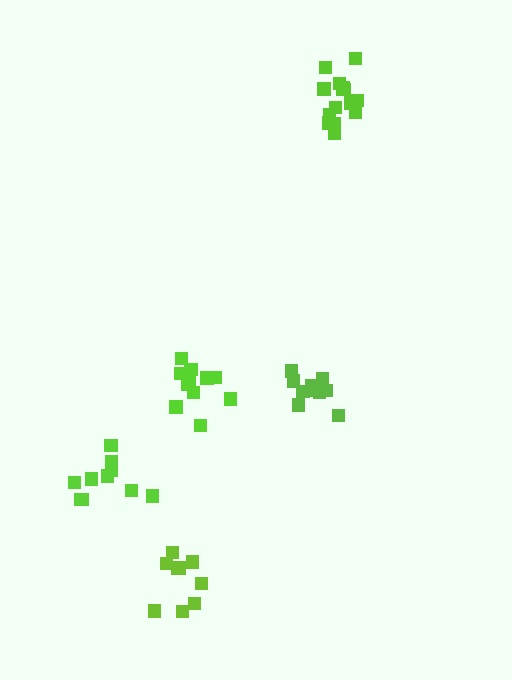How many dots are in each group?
Group 1: 15 dots, Group 2: 10 dots, Group 3: 11 dots, Group 4: 9 dots, Group 5: 10 dots (55 total).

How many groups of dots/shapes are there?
There are 5 groups.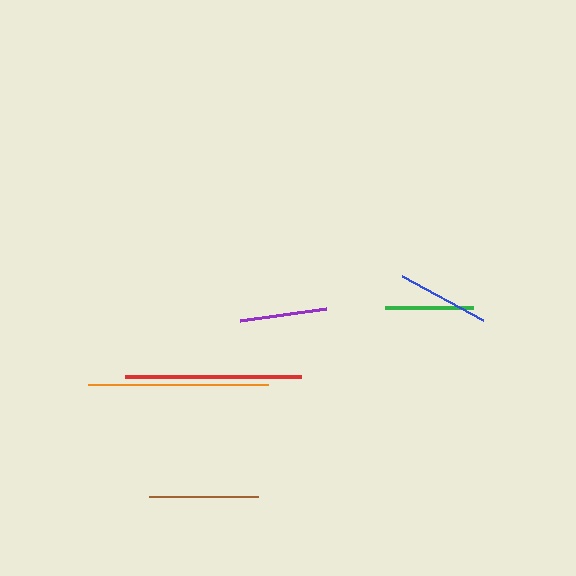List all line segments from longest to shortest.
From longest to shortest: orange, red, brown, blue, green, purple.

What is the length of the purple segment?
The purple segment is approximately 86 pixels long.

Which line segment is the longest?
The orange line is the longest at approximately 180 pixels.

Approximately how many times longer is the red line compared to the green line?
The red line is approximately 2.0 times the length of the green line.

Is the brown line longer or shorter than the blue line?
The brown line is longer than the blue line.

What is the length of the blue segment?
The blue segment is approximately 93 pixels long.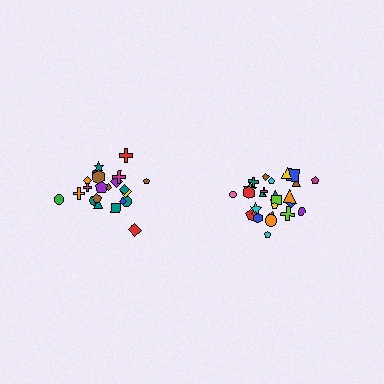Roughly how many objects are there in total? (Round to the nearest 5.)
Roughly 45 objects in total.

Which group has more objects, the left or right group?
The right group.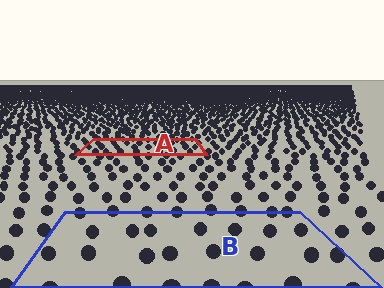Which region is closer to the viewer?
Region B is closer. The texture elements there are larger and more spread out.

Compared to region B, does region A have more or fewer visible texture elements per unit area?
Region A has more texture elements per unit area — they are packed more densely because it is farther away.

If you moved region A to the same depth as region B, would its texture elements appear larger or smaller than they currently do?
They would appear larger. At a closer depth, the same texture elements are projected at a bigger on-screen size.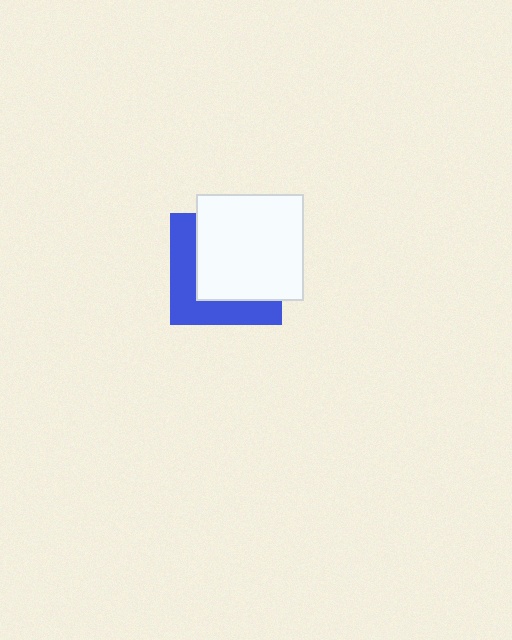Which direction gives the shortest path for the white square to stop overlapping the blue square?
Moving toward the upper-right gives the shortest separation.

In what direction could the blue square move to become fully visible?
The blue square could move toward the lower-left. That would shift it out from behind the white square entirely.